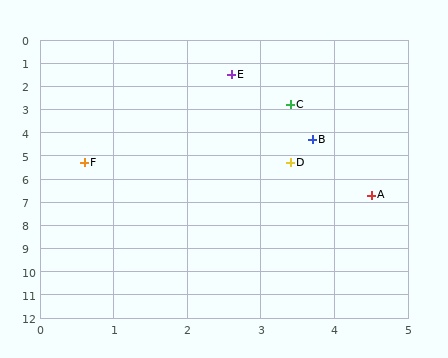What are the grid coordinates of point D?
Point D is at approximately (3.4, 5.3).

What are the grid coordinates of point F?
Point F is at approximately (0.6, 5.3).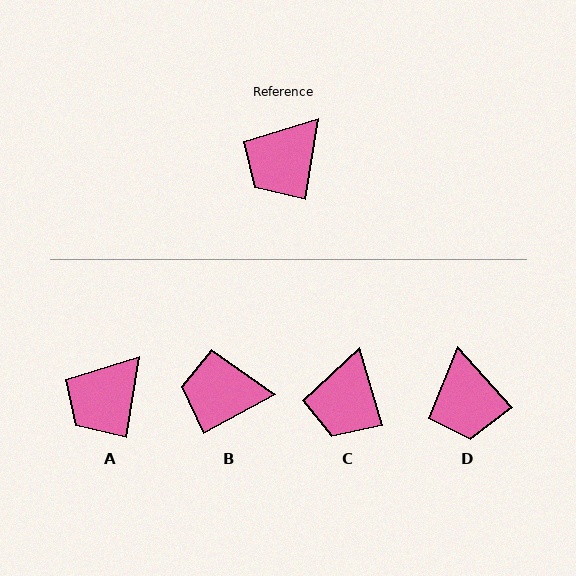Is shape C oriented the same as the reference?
No, it is off by about 26 degrees.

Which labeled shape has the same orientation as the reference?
A.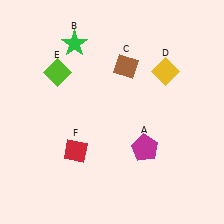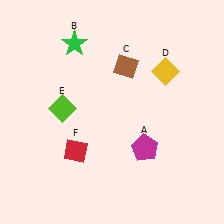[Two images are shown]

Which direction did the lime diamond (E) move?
The lime diamond (E) moved down.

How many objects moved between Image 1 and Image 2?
1 object moved between the two images.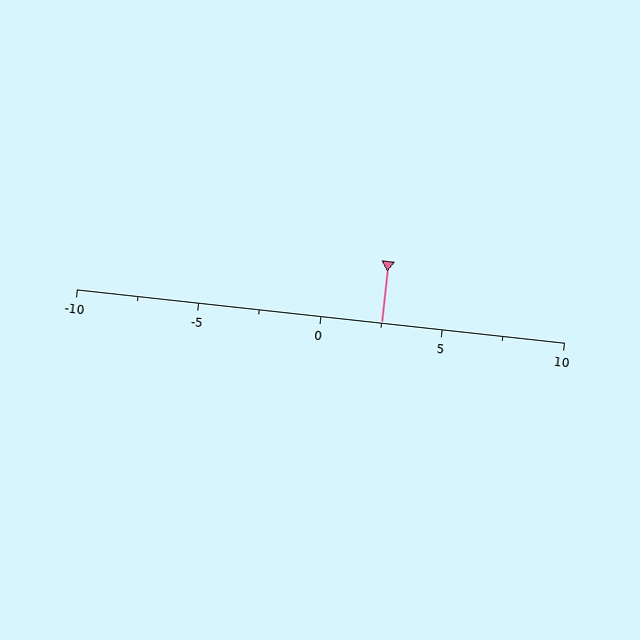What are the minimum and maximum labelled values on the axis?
The axis runs from -10 to 10.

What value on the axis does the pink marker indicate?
The marker indicates approximately 2.5.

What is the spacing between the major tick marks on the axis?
The major ticks are spaced 5 apart.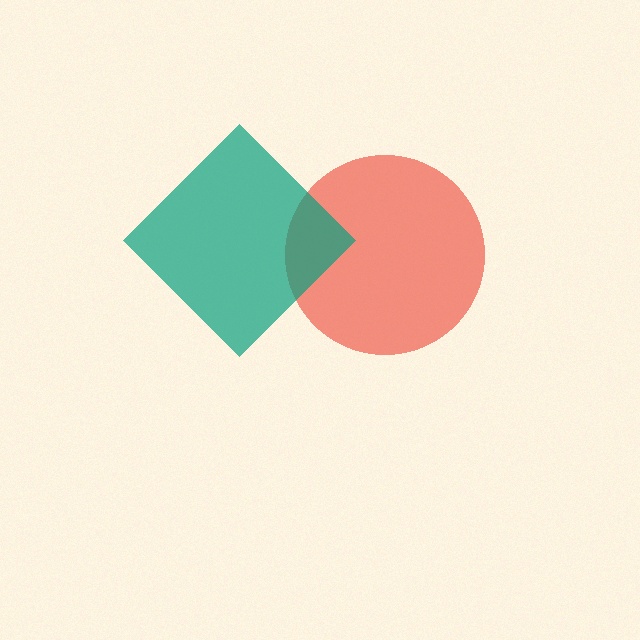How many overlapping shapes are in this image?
There are 2 overlapping shapes in the image.